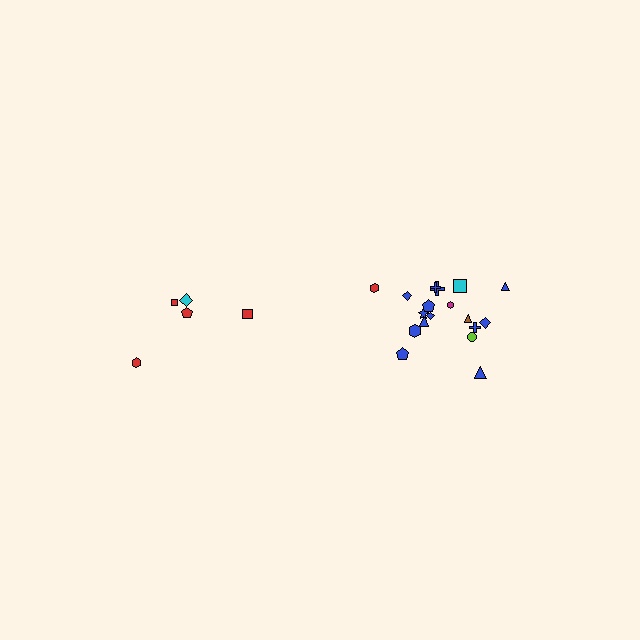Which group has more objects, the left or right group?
The right group.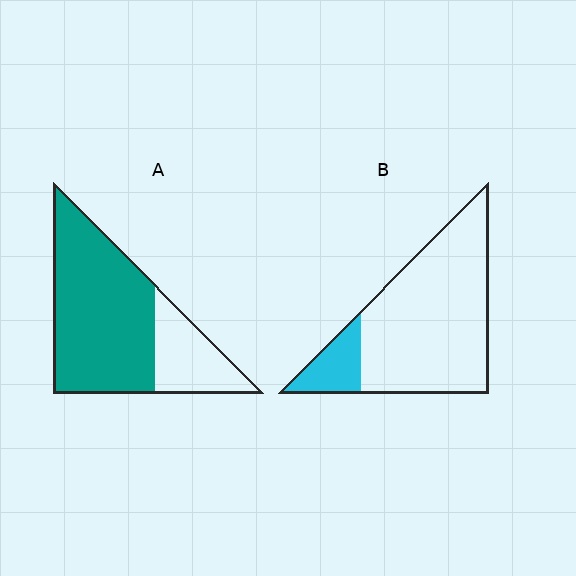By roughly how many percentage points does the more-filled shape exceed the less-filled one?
By roughly 60 percentage points (A over B).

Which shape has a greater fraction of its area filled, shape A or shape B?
Shape A.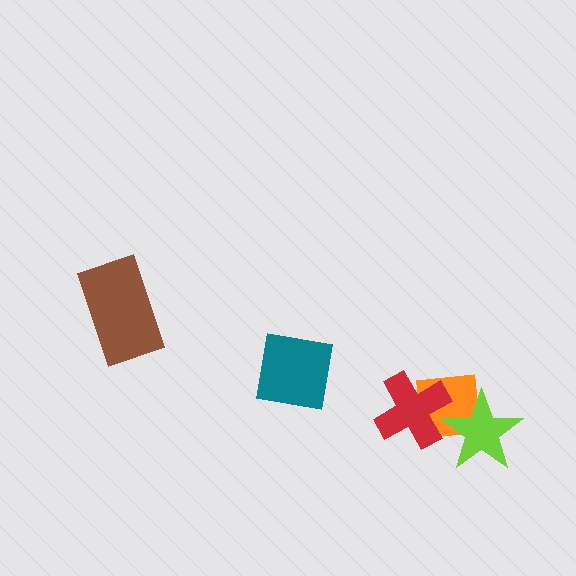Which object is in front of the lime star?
The red cross is in front of the lime star.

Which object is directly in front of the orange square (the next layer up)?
The lime star is directly in front of the orange square.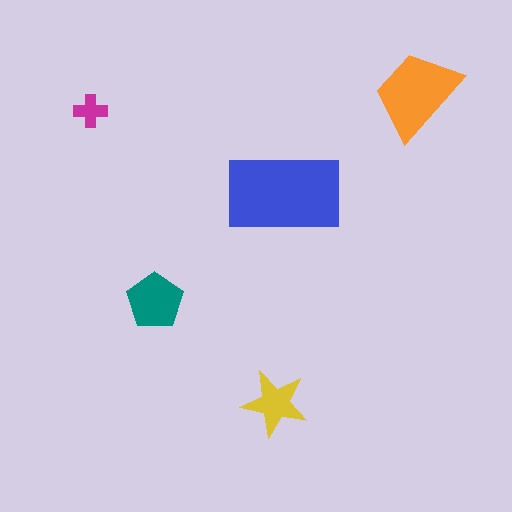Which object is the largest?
The blue rectangle.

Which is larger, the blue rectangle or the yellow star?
The blue rectangle.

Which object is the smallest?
The magenta cross.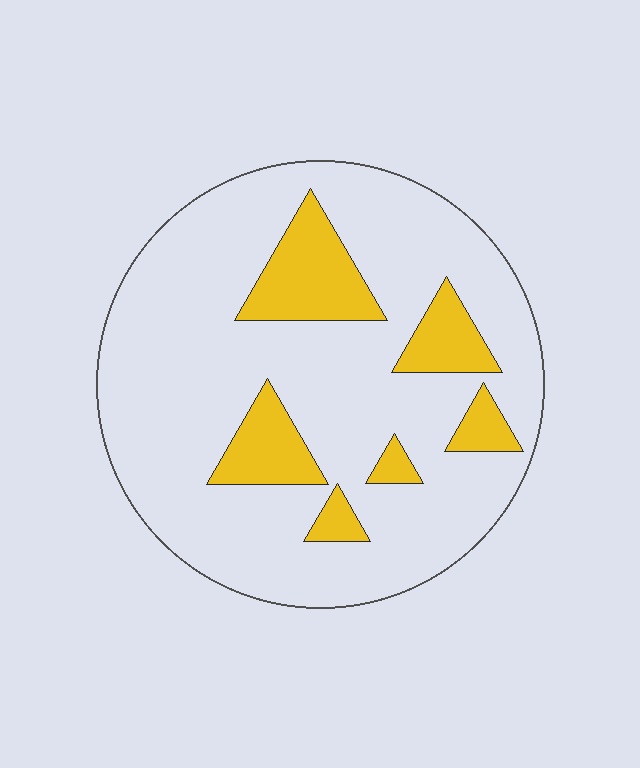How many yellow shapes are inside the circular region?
6.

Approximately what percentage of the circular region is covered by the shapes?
Approximately 20%.